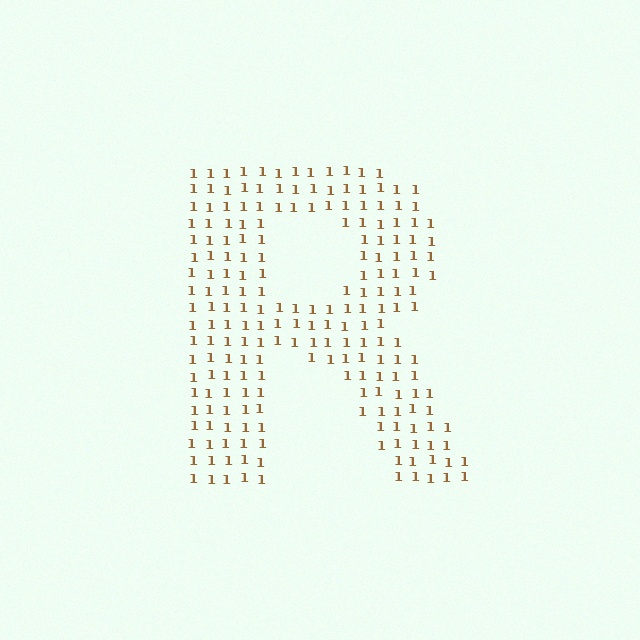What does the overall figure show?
The overall figure shows the letter R.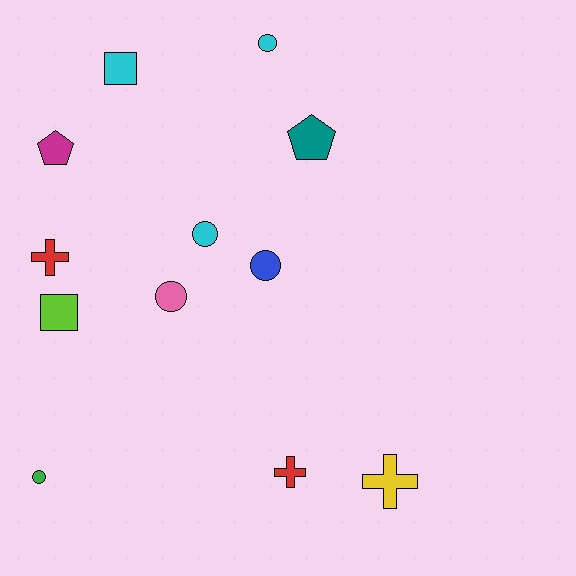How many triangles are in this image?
There are no triangles.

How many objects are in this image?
There are 12 objects.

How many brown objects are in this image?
There are no brown objects.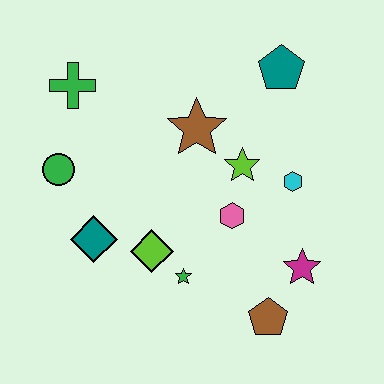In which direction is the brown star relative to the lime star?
The brown star is to the left of the lime star.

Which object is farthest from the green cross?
The brown pentagon is farthest from the green cross.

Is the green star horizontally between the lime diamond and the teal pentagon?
Yes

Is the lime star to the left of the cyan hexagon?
Yes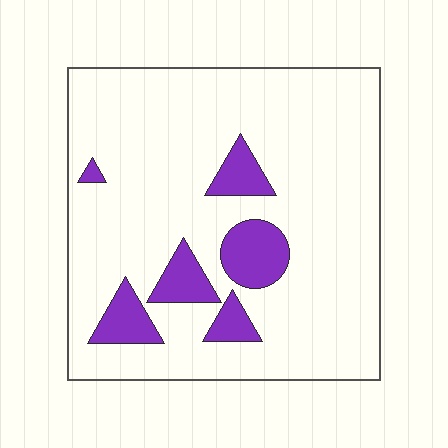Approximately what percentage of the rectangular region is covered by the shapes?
Approximately 15%.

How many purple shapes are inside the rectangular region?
6.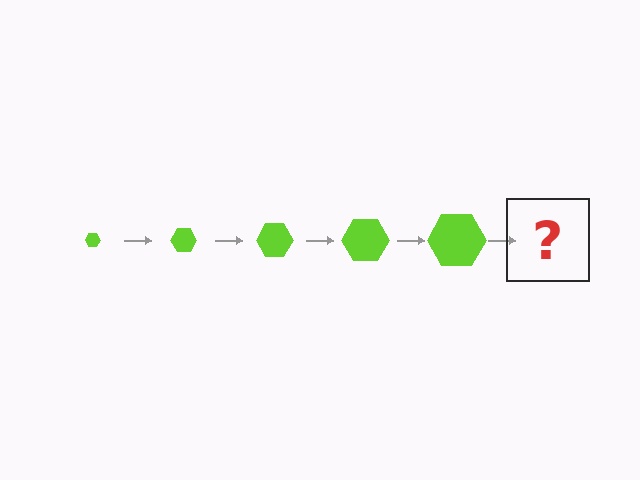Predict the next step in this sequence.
The next step is a lime hexagon, larger than the previous one.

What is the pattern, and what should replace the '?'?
The pattern is that the hexagon gets progressively larger each step. The '?' should be a lime hexagon, larger than the previous one.